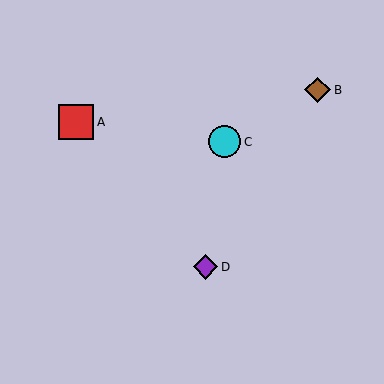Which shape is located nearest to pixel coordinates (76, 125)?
The red square (labeled A) at (76, 122) is nearest to that location.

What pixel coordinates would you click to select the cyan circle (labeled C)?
Click at (225, 142) to select the cyan circle C.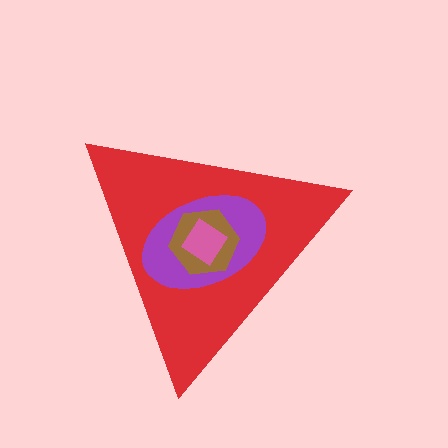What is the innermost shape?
The pink diamond.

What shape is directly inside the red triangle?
The purple ellipse.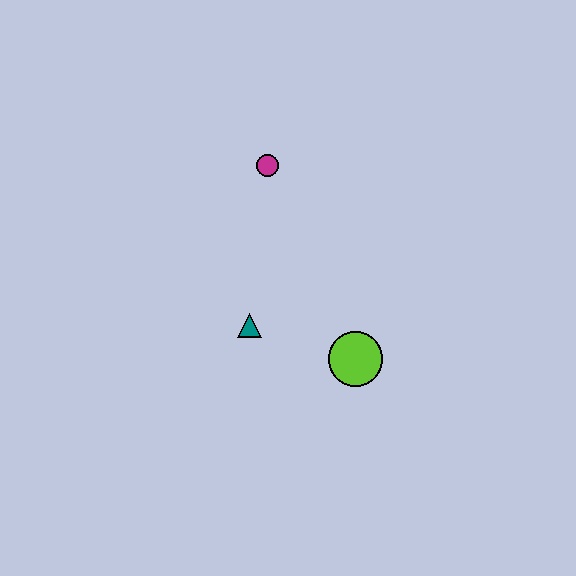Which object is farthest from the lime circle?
The magenta circle is farthest from the lime circle.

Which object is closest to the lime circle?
The teal triangle is closest to the lime circle.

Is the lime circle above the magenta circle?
No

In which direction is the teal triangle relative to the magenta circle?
The teal triangle is below the magenta circle.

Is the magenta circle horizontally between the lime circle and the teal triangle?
Yes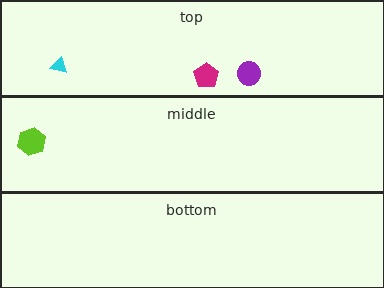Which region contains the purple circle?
The top region.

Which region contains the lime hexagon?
The middle region.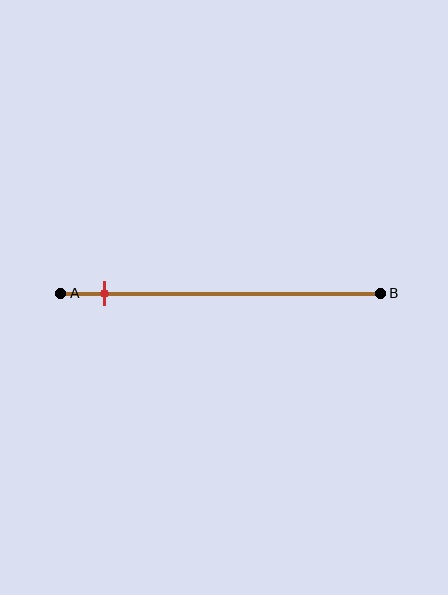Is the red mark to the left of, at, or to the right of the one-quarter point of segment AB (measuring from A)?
The red mark is to the left of the one-quarter point of segment AB.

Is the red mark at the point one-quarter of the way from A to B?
No, the mark is at about 15% from A, not at the 25% one-quarter point.